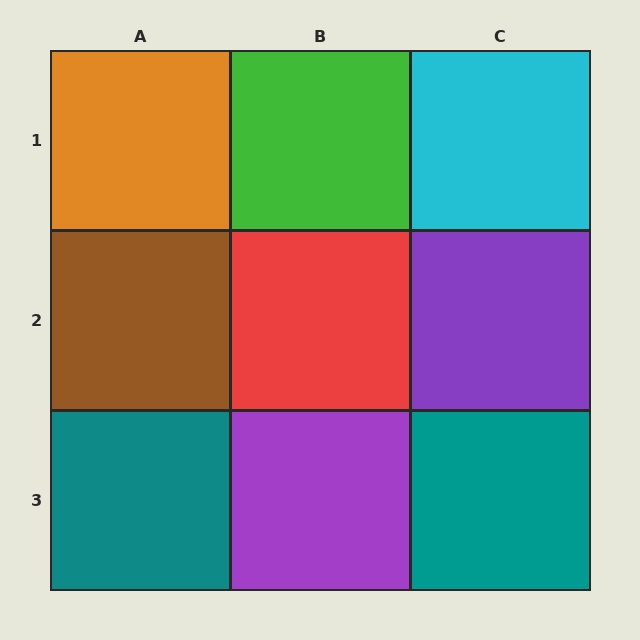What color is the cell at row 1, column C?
Cyan.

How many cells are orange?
1 cell is orange.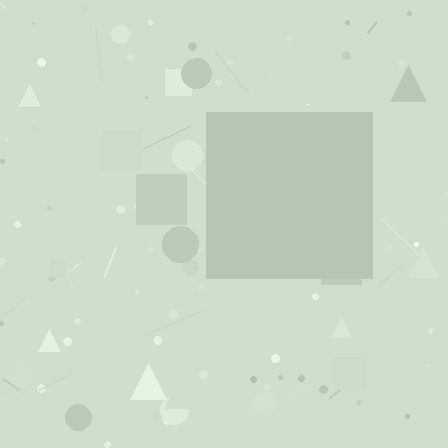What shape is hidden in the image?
A square is hidden in the image.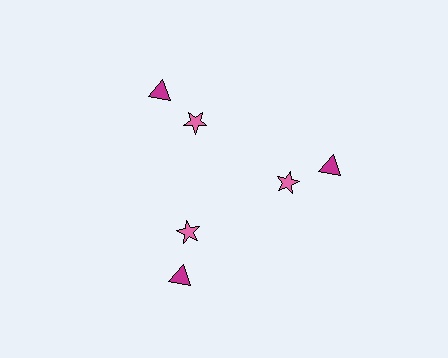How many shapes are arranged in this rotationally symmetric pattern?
There are 6 shapes, arranged in 3 groups of 2.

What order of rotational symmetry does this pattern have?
This pattern has 3-fold rotational symmetry.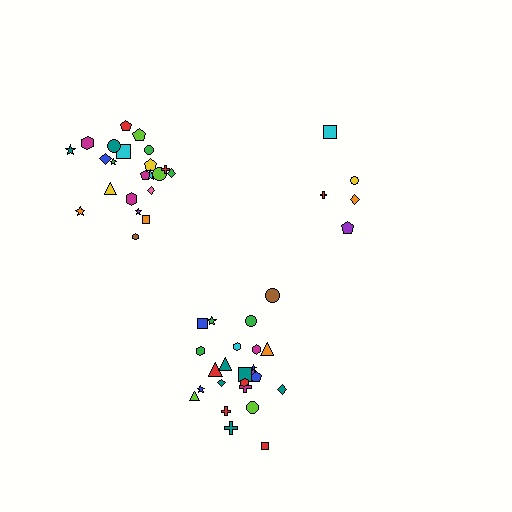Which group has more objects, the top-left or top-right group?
The top-left group.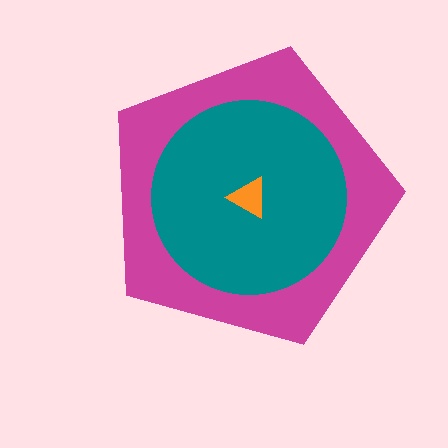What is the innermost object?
The orange triangle.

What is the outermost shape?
The magenta pentagon.